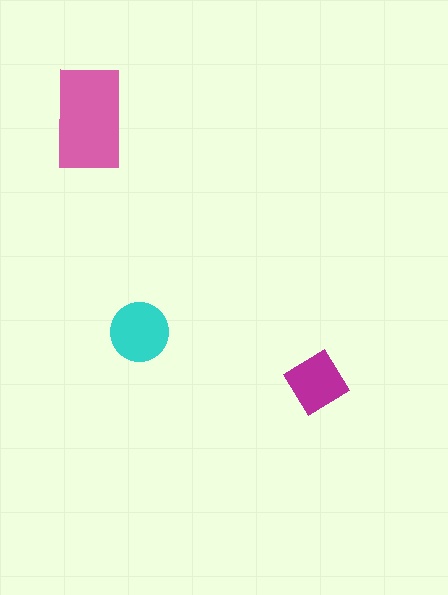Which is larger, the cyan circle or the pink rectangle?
The pink rectangle.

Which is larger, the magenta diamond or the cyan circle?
The cyan circle.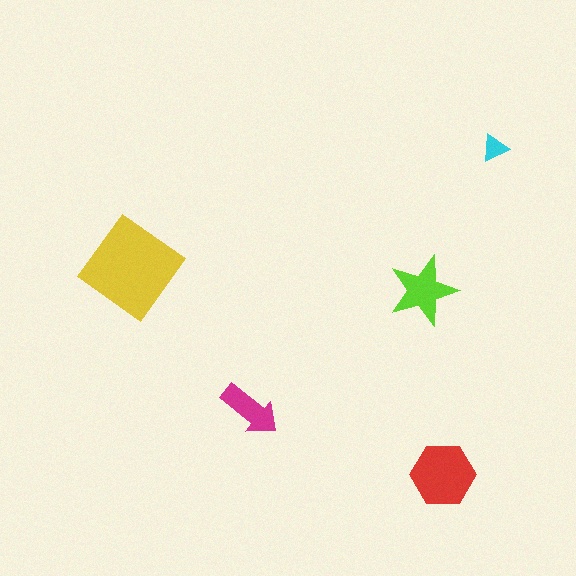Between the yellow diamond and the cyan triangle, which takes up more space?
The yellow diamond.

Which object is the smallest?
The cyan triangle.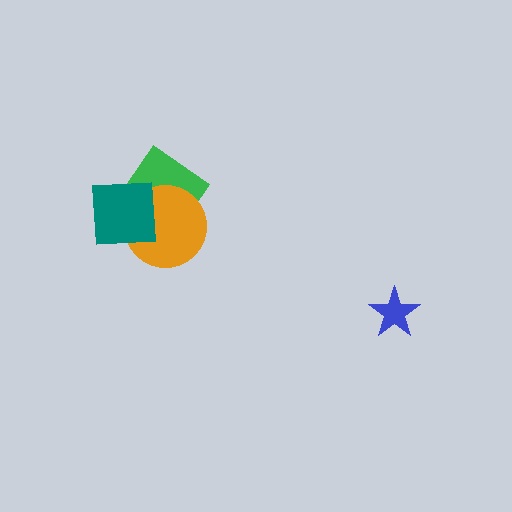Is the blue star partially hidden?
No, no other shape covers it.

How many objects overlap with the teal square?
2 objects overlap with the teal square.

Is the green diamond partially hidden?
Yes, it is partially covered by another shape.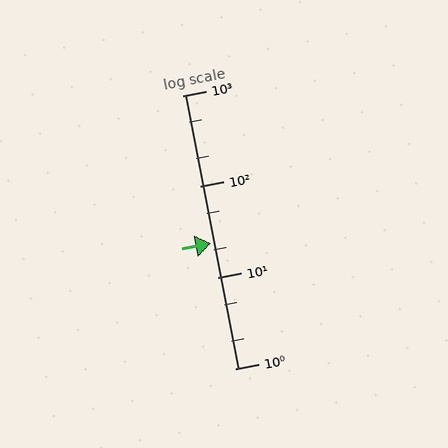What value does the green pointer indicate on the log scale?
The pointer indicates approximately 24.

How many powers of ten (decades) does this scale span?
The scale spans 3 decades, from 1 to 1000.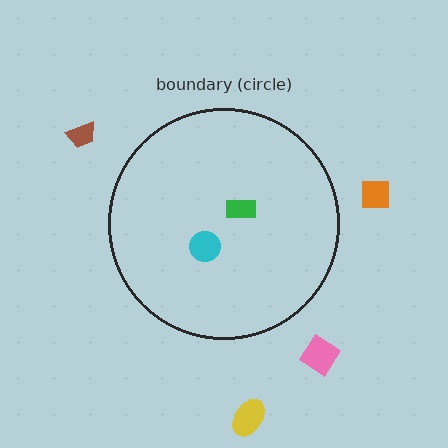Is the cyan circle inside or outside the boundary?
Inside.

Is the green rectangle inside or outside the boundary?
Inside.